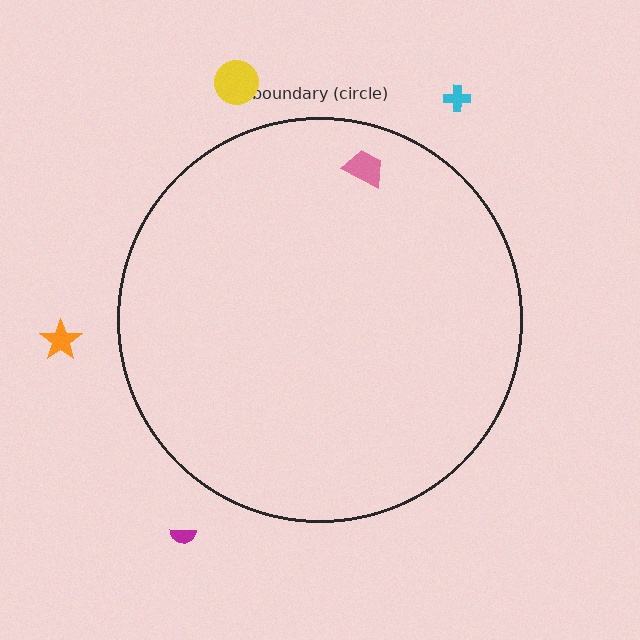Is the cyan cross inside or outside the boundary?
Outside.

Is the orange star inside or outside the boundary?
Outside.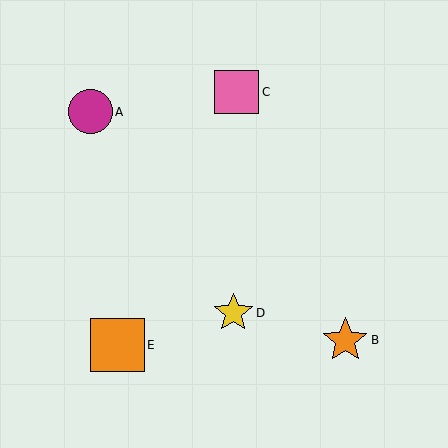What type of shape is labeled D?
Shape D is a yellow star.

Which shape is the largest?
The orange square (labeled E) is the largest.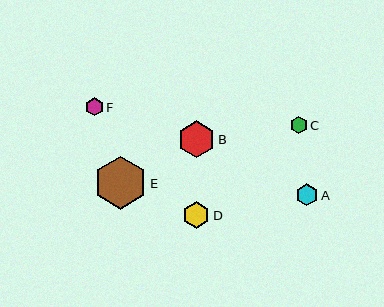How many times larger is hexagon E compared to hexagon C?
Hexagon E is approximately 3.1 times the size of hexagon C.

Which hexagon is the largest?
Hexagon E is the largest with a size of approximately 53 pixels.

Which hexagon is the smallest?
Hexagon C is the smallest with a size of approximately 17 pixels.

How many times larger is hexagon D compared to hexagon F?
Hexagon D is approximately 1.5 times the size of hexagon F.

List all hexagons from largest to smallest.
From largest to smallest: E, B, D, A, F, C.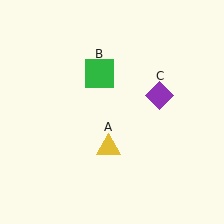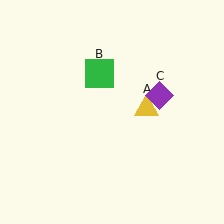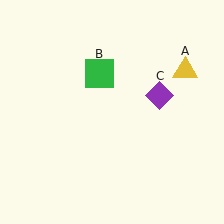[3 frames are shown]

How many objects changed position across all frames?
1 object changed position: yellow triangle (object A).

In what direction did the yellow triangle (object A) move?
The yellow triangle (object A) moved up and to the right.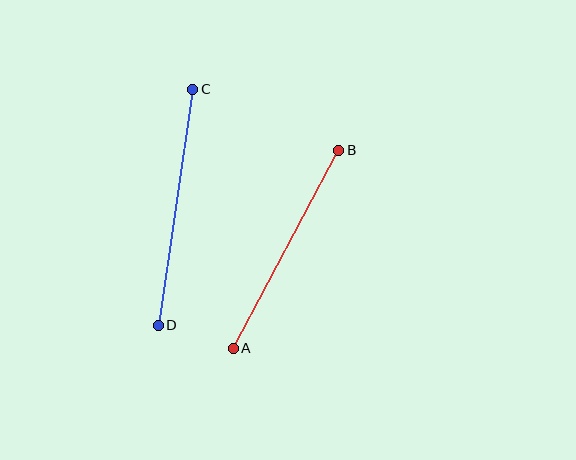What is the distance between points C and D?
The distance is approximately 238 pixels.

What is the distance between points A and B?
The distance is approximately 224 pixels.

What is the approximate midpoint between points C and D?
The midpoint is at approximately (175, 207) pixels.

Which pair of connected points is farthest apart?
Points C and D are farthest apart.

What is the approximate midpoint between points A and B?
The midpoint is at approximately (286, 249) pixels.